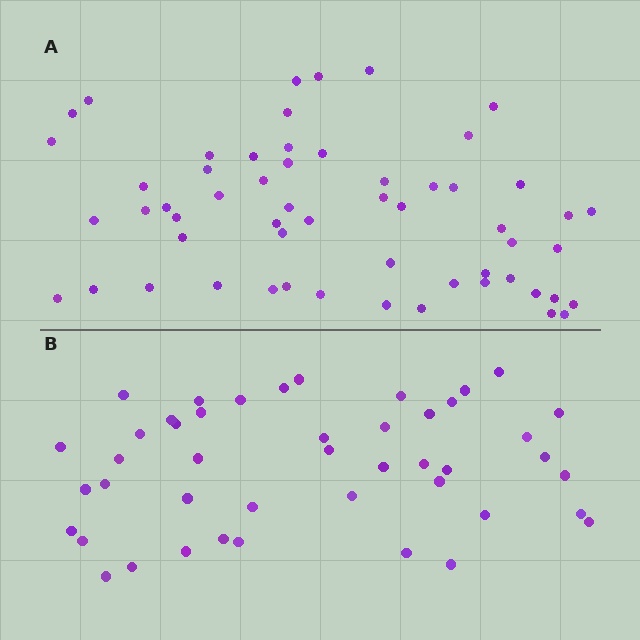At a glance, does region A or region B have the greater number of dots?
Region A (the top region) has more dots.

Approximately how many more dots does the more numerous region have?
Region A has roughly 12 or so more dots than region B.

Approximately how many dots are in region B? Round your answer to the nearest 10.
About 40 dots. (The exact count is 45, which rounds to 40.)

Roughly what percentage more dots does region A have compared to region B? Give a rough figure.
About 25% more.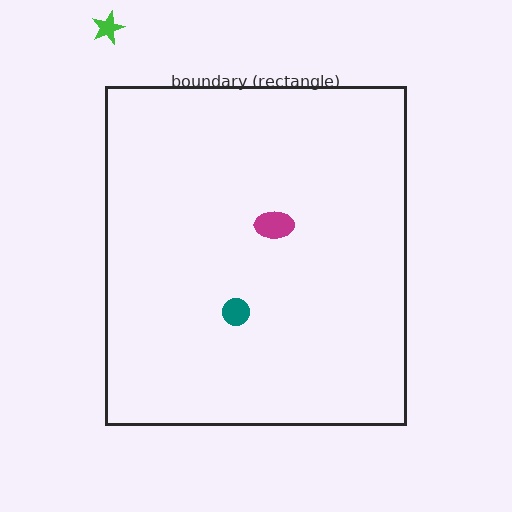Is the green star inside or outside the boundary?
Outside.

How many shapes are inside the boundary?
2 inside, 1 outside.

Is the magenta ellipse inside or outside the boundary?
Inside.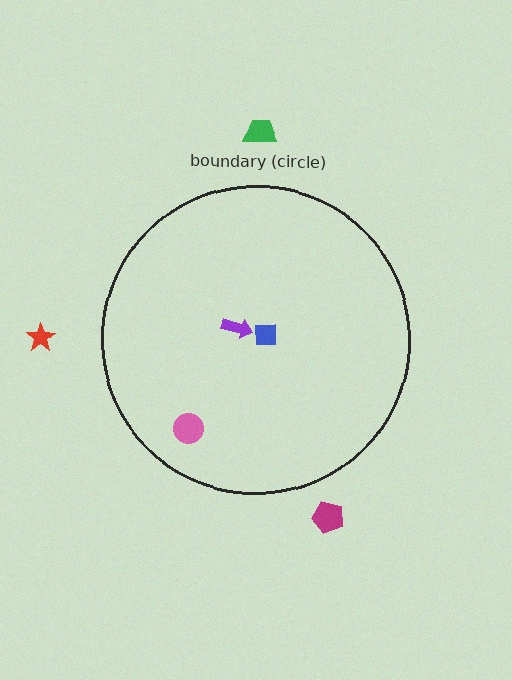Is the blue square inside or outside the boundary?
Inside.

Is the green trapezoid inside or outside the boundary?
Outside.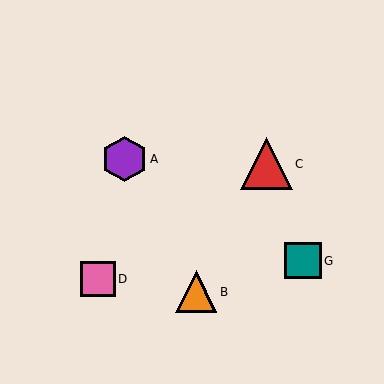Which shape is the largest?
The red triangle (labeled C) is the largest.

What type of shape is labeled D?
Shape D is a pink square.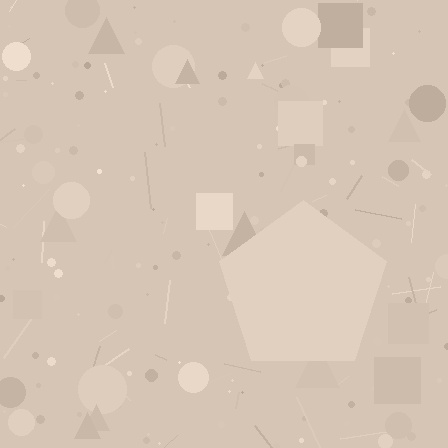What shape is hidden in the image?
A pentagon is hidden in the image.